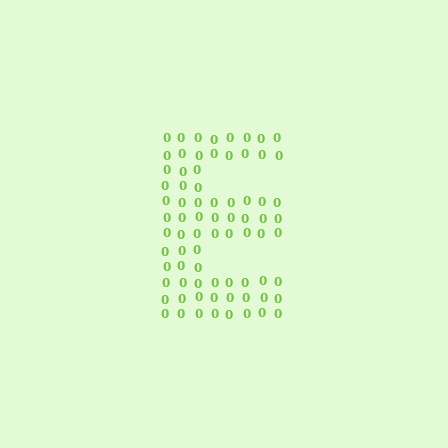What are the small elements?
The small elements are digit 0's.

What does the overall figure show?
The overall figure shows the letter E.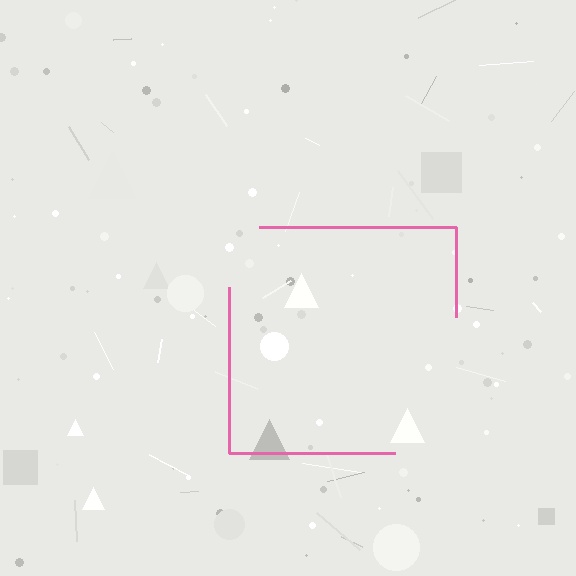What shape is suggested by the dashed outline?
The dashed outline suggests a square.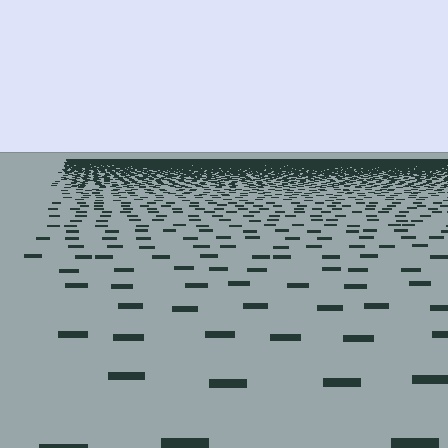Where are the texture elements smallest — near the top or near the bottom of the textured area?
Near the top.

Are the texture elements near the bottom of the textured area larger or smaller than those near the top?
Larger. Near the bottom, elements are closer to the viewer and appear at a bigger on-screen size.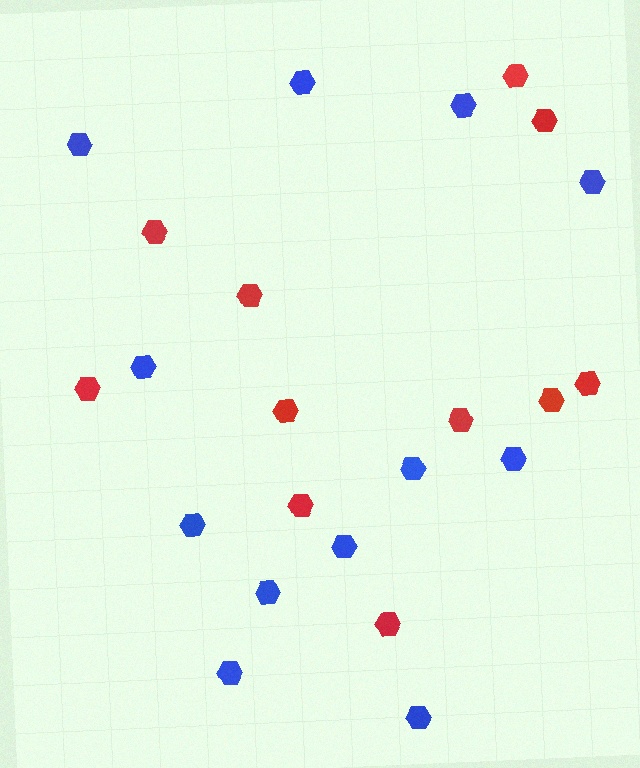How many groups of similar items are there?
There are 2 groups: one group of blue hexagons (12) and one group of red hexagons (11).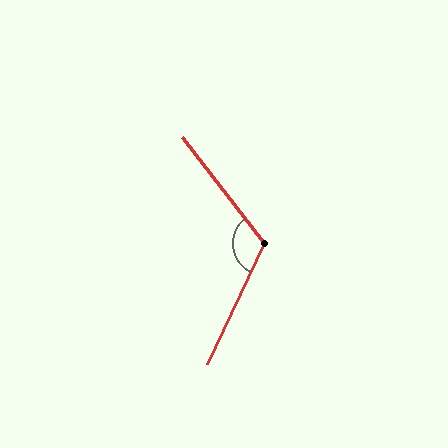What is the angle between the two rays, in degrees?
Approximately 117 degrees.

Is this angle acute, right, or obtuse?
It is obtuse.